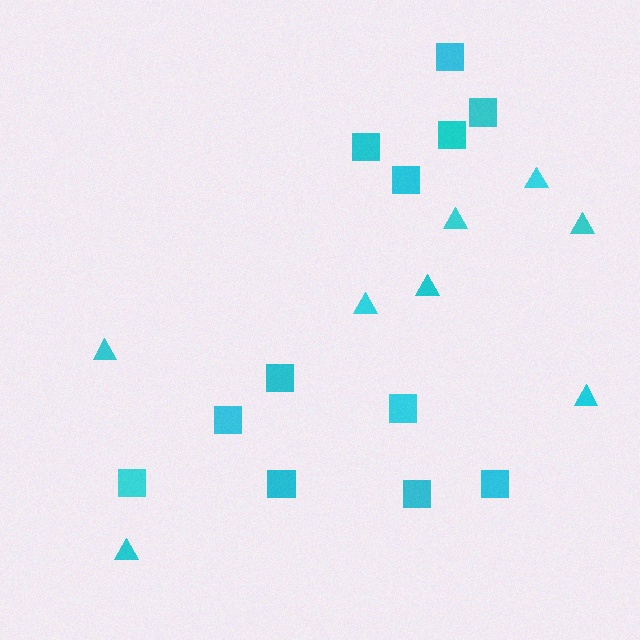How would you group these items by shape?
There are 2 groups: one group of squares (12) and one group of triangles (8).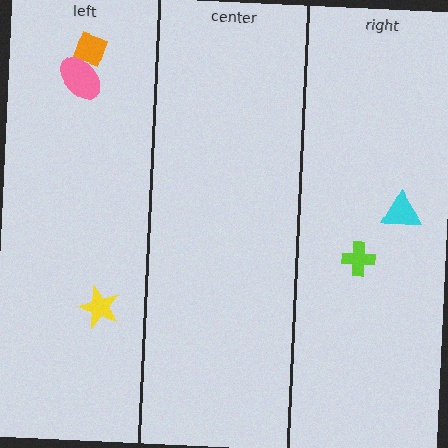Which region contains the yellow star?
The left region.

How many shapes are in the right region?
2.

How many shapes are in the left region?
3.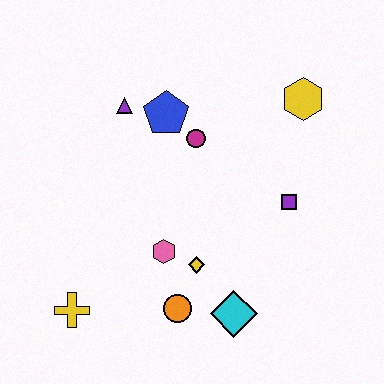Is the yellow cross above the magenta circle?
No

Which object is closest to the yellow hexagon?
The purple square is closest to the yellow hexagon.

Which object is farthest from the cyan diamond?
The purple triangle is farthest from the cyan diamond.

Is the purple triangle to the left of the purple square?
Yes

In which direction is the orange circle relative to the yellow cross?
The orange circle is to the right of the yellow cross.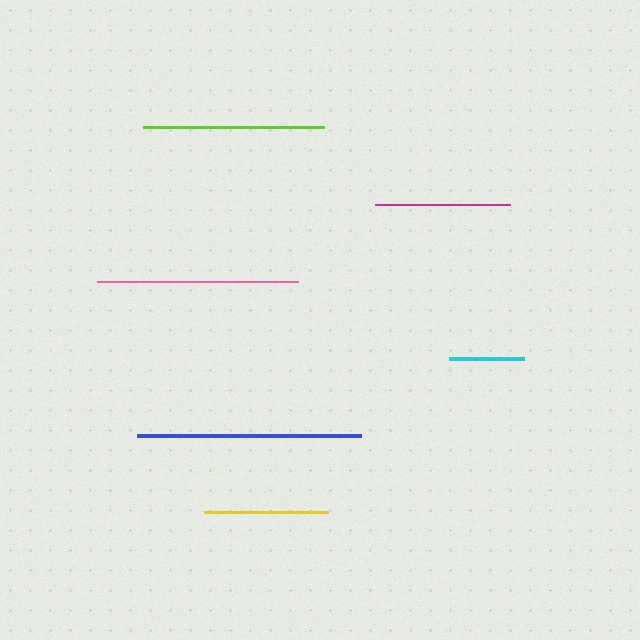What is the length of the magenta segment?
The magenta segment is approximately 135 pixels long.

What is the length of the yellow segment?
The yellow segment is approximately 124 pixels long.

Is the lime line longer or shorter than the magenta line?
The lime line is longer than the magenta line.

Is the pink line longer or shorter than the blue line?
The blue line is longer than the pink line.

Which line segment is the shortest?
The cyan line is the shortest at approximately 75 pixels.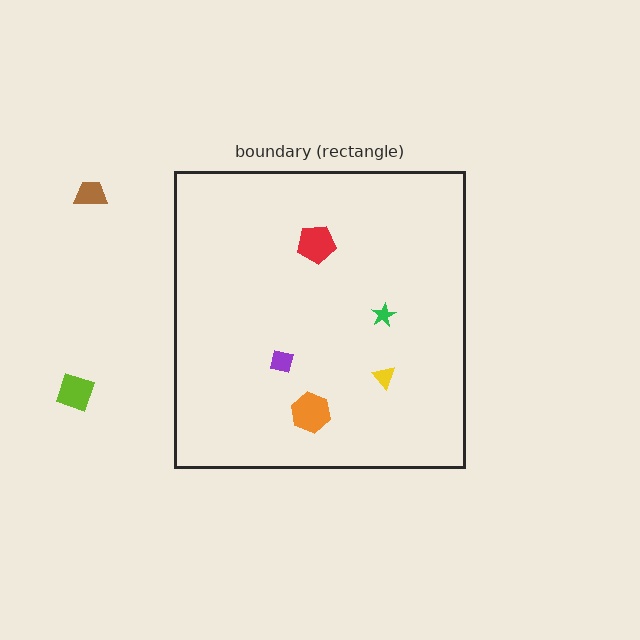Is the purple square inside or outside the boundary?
Inside.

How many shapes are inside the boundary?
5 inside, 2 outside.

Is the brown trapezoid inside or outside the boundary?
Outside.